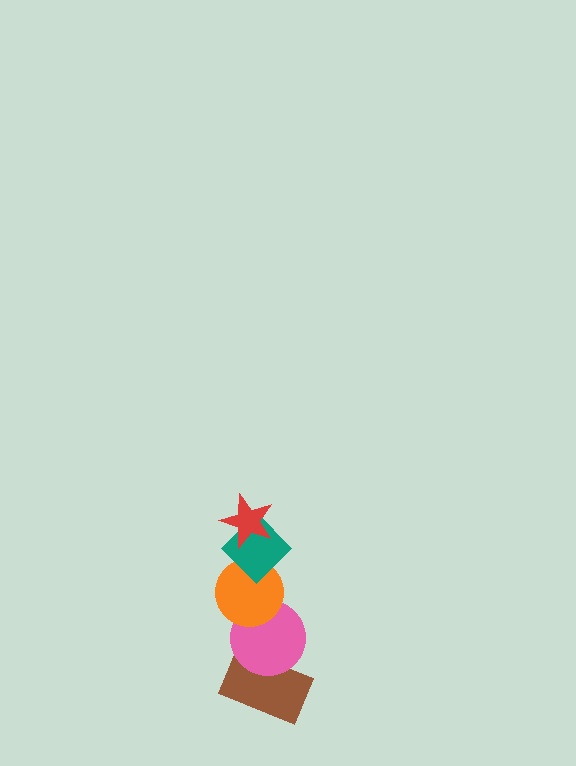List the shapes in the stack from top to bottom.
From top to bottom: the red star, the teal diamond, the orange circle, the pink circle, the brown rectangle.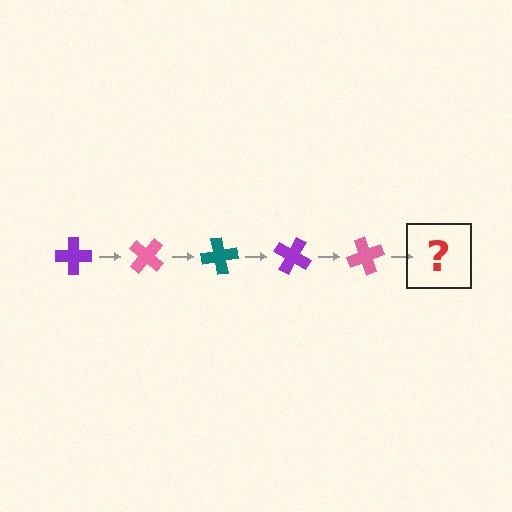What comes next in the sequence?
The next element should be a teal cross, rotated 200 degrees from the start.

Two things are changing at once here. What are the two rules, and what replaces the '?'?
The two rules are that it rotates 40 degrees each step and the color cycles through purple, pink, and teal. The '?' should be a teal cross, rotated 200 degrees from the start.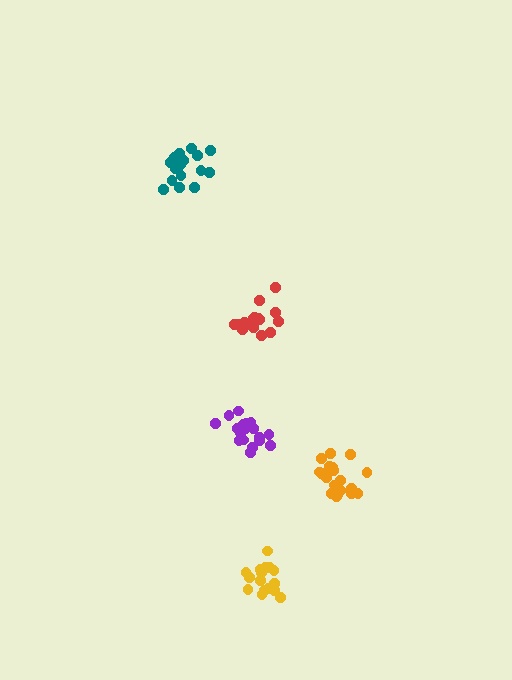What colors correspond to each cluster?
The clusters are colored: orange, teal, purple, yellow, red.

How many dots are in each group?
Group 1: 19 dots, Group 2: 16 dots, Group 3: 19 dots, Group 4: 16 dots, Group 5: 16 dots (86 total).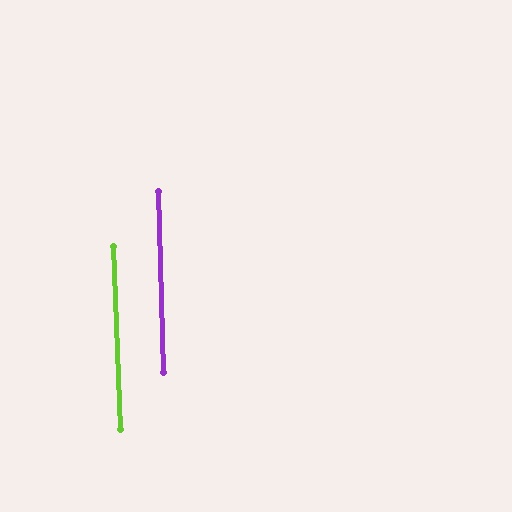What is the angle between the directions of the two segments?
Approximately 1 degree.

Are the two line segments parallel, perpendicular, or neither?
Parallel — their directions differ by only 0.9°.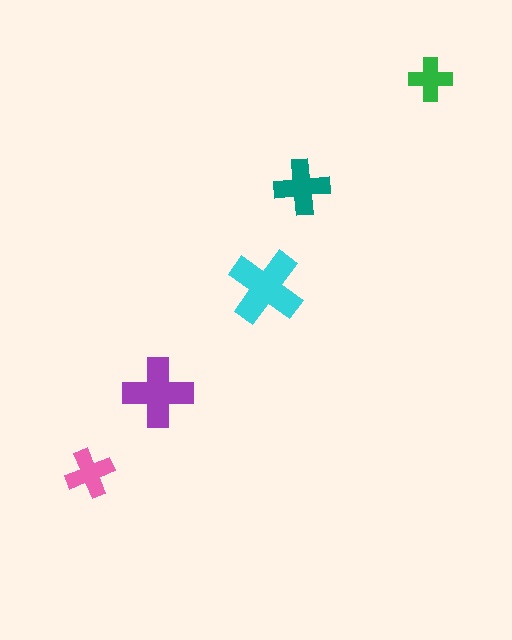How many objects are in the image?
There are 5 objects in the image.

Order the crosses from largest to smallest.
the cyan one, the purple one, the teal one, the pink one, the green one.